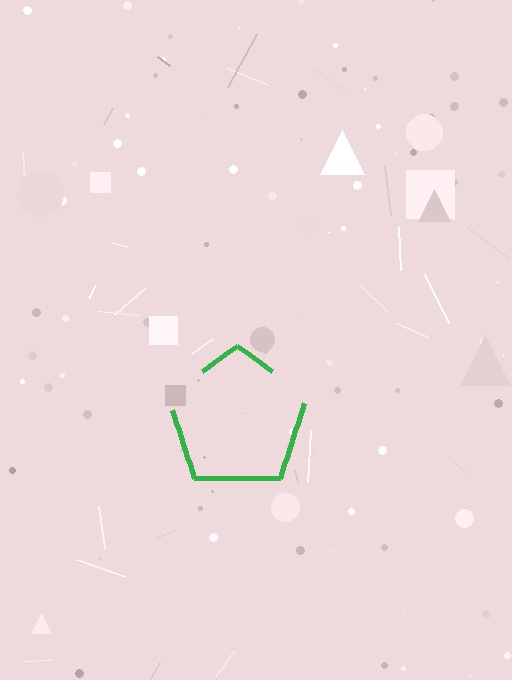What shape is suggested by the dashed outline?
The dashed outline suggests a pentagon.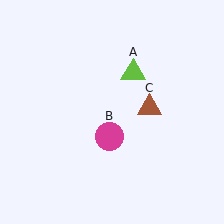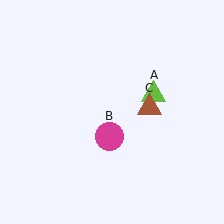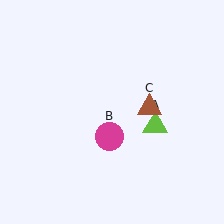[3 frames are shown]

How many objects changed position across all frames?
1 object changed position: lime triangle (object A).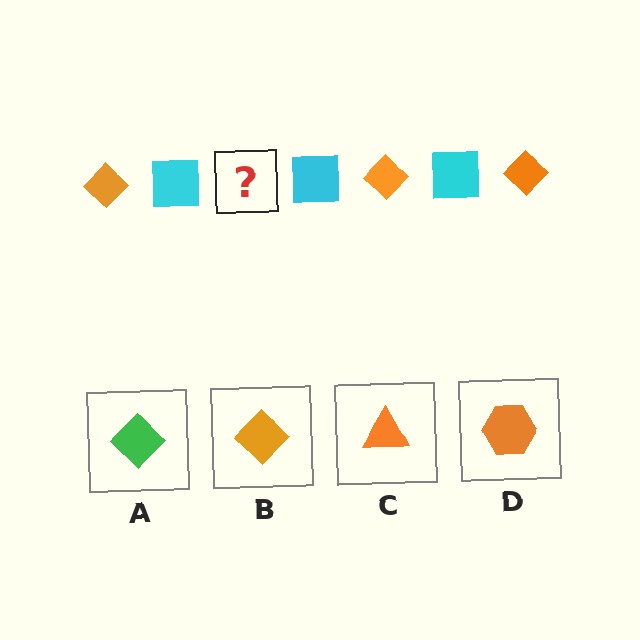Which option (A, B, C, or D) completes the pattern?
B.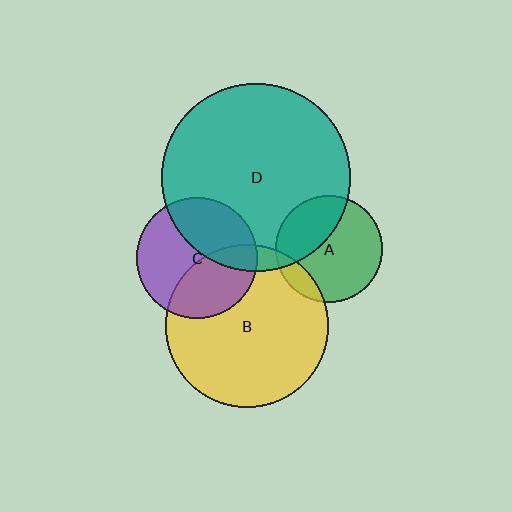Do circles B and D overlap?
Yes.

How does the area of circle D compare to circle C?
Approximately 2.4 times.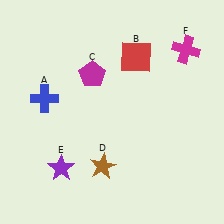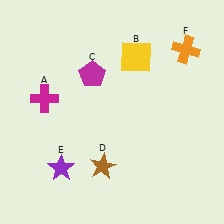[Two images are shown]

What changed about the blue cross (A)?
In Image 1, A is blue. In Image 2, it changed to magenta.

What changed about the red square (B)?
In Image 1, B is red. In Image 2, it changed to yellow.